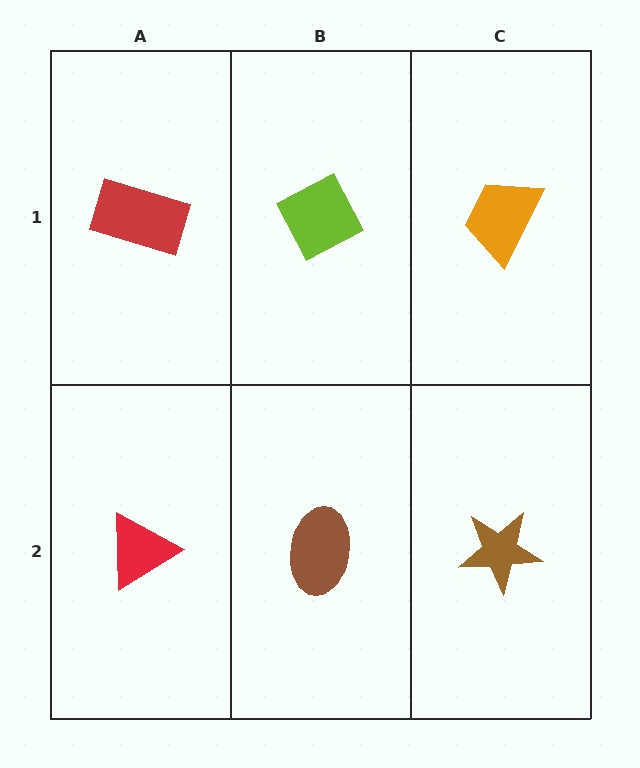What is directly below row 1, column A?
A red triangle.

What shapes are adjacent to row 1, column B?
A brown ellipse (row 2, column B), a red rectangle (row 1, column A), an orange trapezoid (row 1, column C).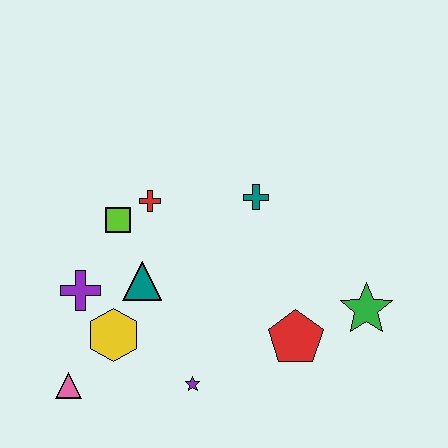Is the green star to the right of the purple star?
Yes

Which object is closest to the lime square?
The red cross is closest to the lime square.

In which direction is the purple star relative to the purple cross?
The purple star is to the right of the purple cross.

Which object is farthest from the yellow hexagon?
The green star is farthest from the yellow hexagon.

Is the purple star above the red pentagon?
No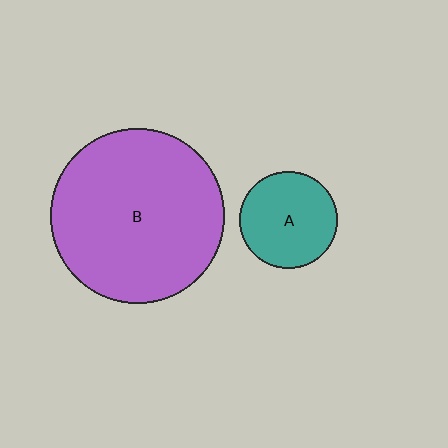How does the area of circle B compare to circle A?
Approximately 3.2 times.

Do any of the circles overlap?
No, none of the circles overlap.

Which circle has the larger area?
Circle B (purple).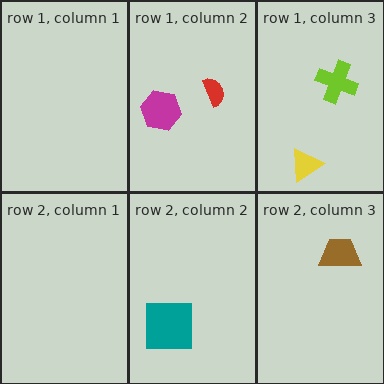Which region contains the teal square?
The row 2, column 2 region.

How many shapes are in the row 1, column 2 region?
2.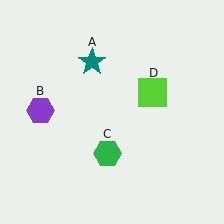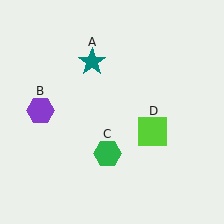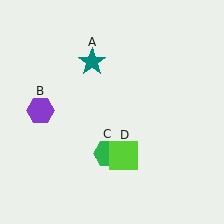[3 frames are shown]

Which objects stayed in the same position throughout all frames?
Teal star (object A) and purple hexagon (object B) and green hexagon (object C) remained stationary.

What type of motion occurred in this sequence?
The lime square (object D) rotated clockwise around the center of the scene.